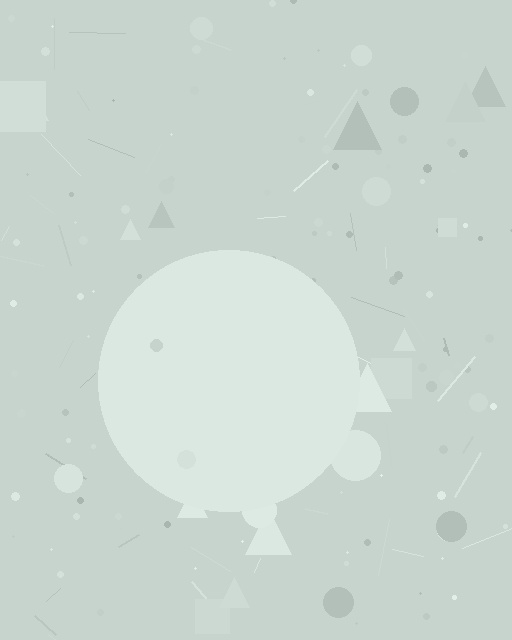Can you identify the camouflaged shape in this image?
The camouflaged shape is a circle.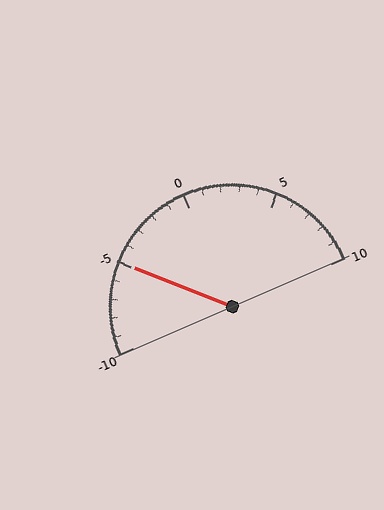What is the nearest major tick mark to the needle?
The nearest major tick mark is -5.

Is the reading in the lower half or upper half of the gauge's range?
The reading is in the lower half of the range (-10 to 10).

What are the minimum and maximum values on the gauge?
The gauge ranges from -10 to 10.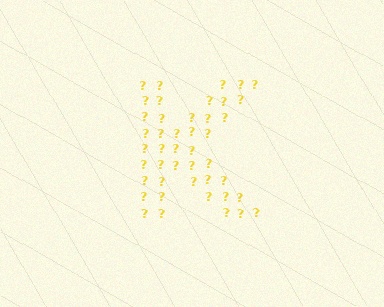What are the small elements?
The small elements are question marks.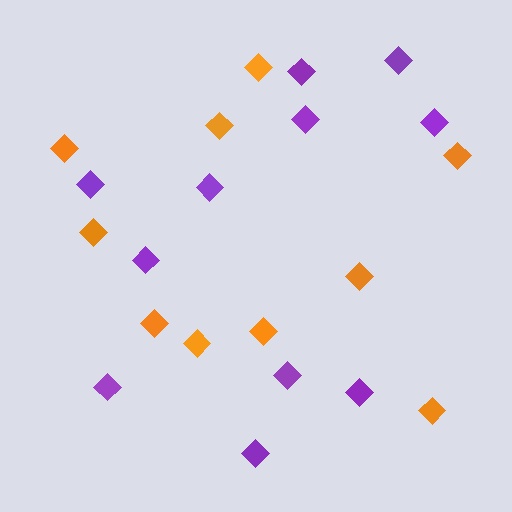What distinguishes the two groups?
There are 2 groups: one group of purple diamonds (11) and one group of orange diamonds (10).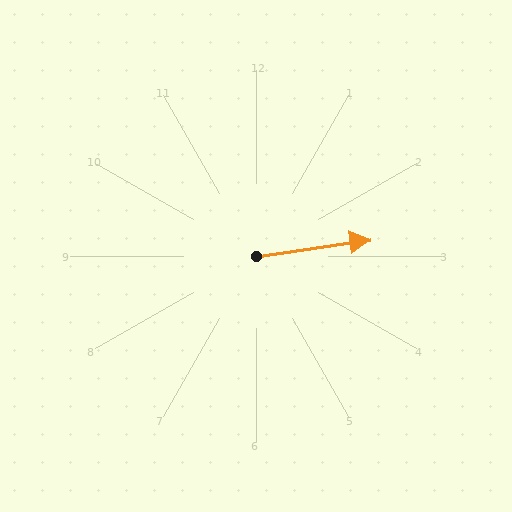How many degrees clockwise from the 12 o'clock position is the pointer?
Approximately 82 degrees.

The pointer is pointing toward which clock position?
Roughly 3 o'clock.